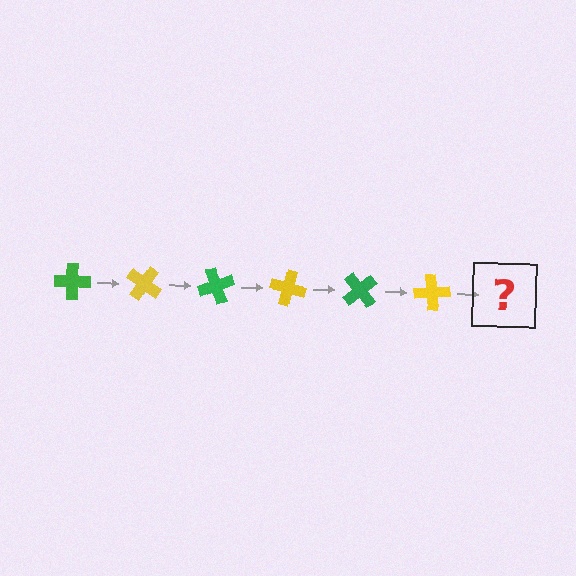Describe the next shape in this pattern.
It should be a green cross, rotated 210 degrees from the start.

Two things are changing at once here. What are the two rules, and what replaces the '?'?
The two rules are that it rotates 35 degrees each step and the color cycles through green and yellow. The '?' should be a green cross, rotated 210 degrees from the start.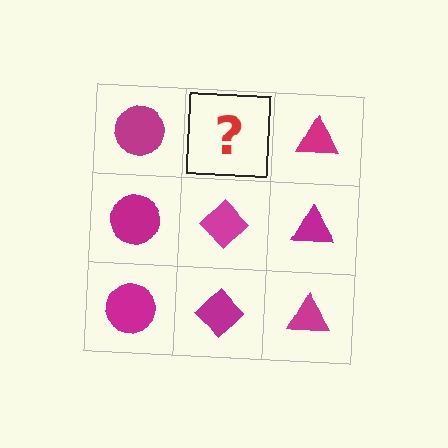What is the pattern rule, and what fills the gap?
The rule is that each column has a consistent shape. The gap should be filled with a magenta diamond.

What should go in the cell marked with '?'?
The missing cell should contain a magenta diamond.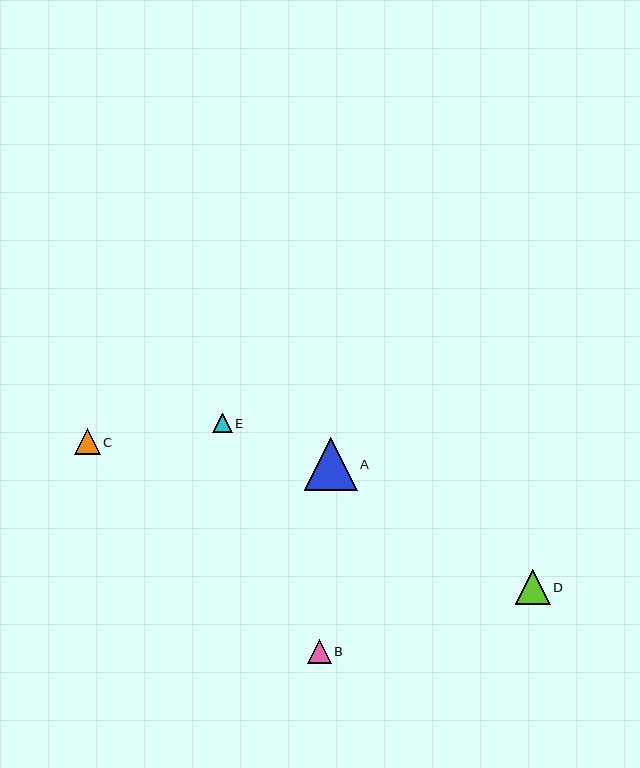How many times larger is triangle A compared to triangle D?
Triangle A is approximately 1.5 times the size of triangle D.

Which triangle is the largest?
Triangle A is the largest with a size of approximately 53 pixels.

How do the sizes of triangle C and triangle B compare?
Triangle C and triangle B are approximately the same size.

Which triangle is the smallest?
Triangle E is the smallest with a size of approximately 19 pixels.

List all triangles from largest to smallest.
From largest to smallest: A, D, C, B, E.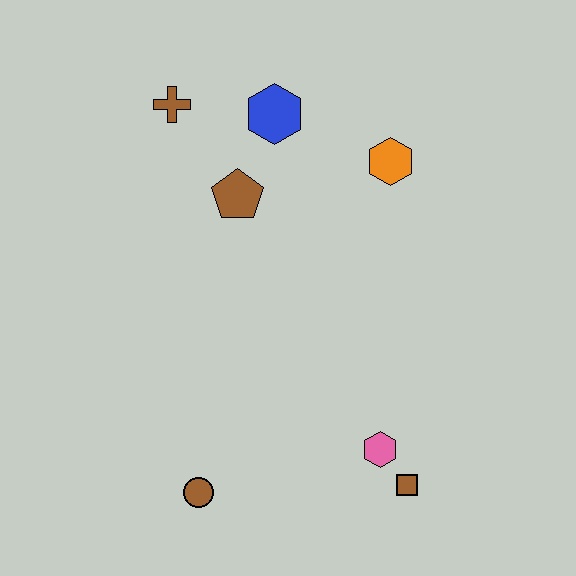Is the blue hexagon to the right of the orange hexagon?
No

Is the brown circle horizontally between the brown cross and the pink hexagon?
Yes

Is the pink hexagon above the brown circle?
Yes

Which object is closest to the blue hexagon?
The brown pentagon is closest to the blue hexagon.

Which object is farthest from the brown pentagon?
The brown square is farthest from the brown pentagon.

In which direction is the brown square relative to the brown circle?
The brown square is to the right of the brown circle.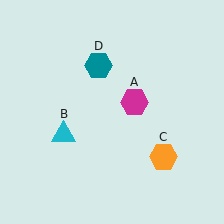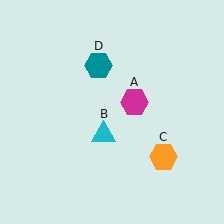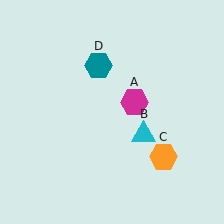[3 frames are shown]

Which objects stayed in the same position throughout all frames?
Magenta hexagon (object A) and orange hexagon (object C) and teal hexagon (object D) remained stationary.